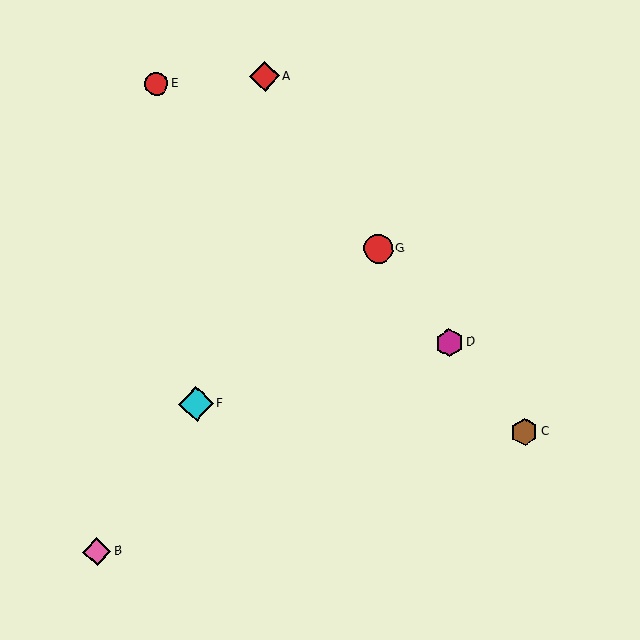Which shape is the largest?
The cyan diamond (labeled F) is the largest.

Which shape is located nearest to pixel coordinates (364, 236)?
The red circle (labeled G) at (378, 248) is nearest to that location.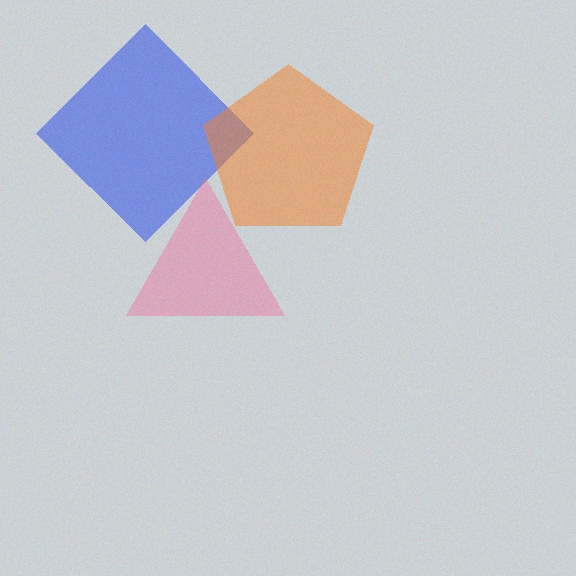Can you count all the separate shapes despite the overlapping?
Yes, there are 3 separate shapes.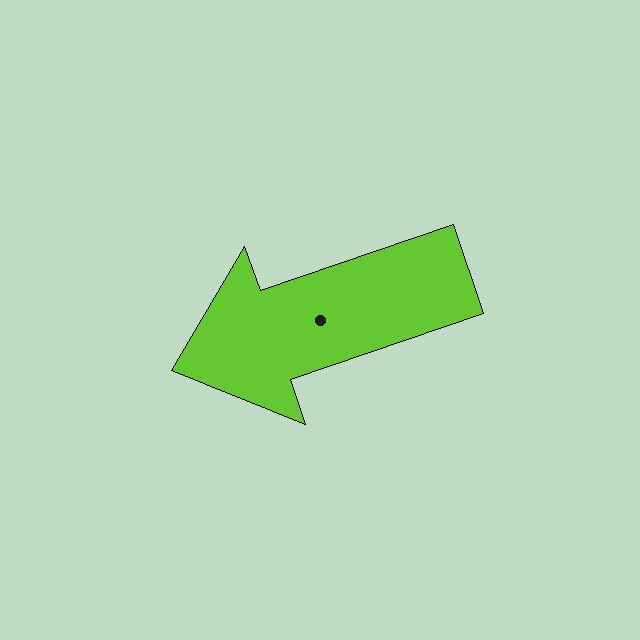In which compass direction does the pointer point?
West.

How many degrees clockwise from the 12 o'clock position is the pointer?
Approximately 251 degrees.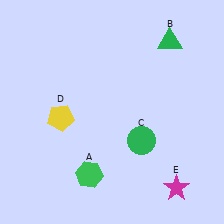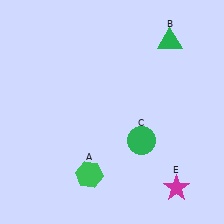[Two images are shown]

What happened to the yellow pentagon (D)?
The yellow pentagon (D) was removed in Image 2. It was in the bottom-left area of Image 1.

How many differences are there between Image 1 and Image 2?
There is 1 difference between the two images.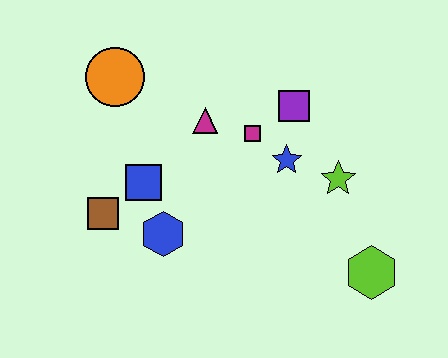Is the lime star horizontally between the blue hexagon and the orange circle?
No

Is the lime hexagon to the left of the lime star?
No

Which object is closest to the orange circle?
The magenta triangle is closest to the orange circle.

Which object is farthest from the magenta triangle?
The lime hexagon is farthest from the magenta triangle.